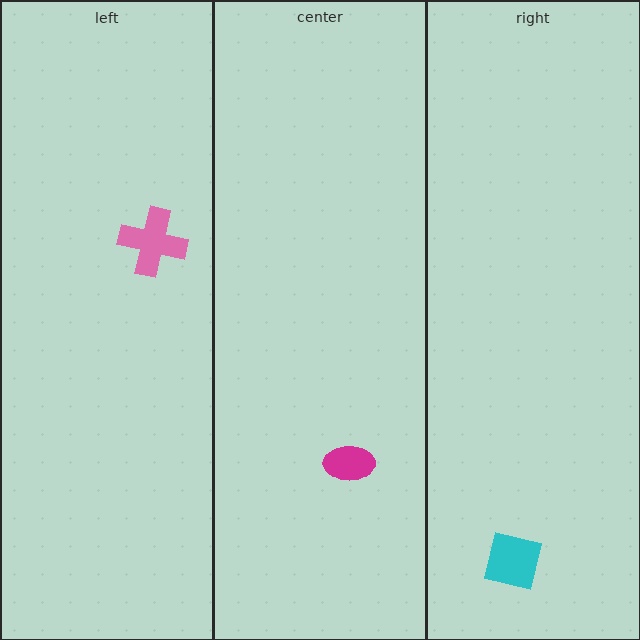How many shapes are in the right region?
1.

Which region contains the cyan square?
The right region.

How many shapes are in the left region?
1.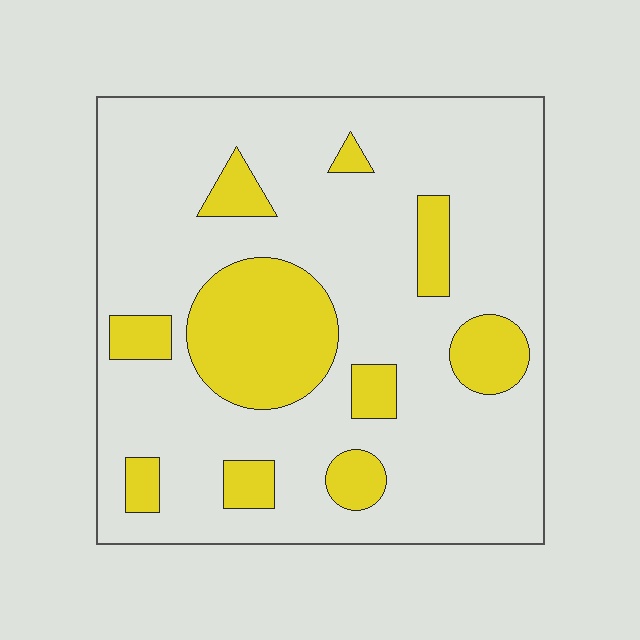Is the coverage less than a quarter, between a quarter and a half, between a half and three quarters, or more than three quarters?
Less than a quarter.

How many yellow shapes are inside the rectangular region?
10.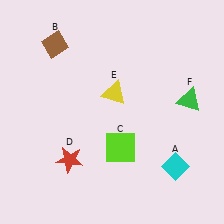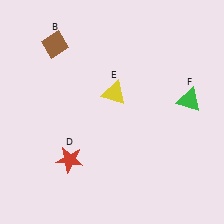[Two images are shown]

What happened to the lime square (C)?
The lime square (C) was removed in Image 2. It was in the bottom-right area of Image 1.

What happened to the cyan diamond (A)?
The cyan diamond (A) was removed in Image 2. It was in the bottom-right area of Image 1.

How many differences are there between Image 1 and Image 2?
There are 2 differences between the two images.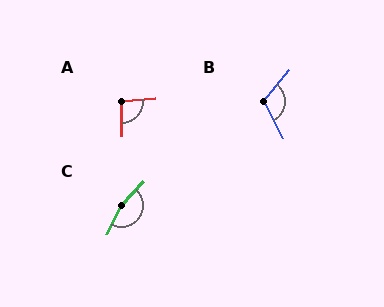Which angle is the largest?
C, at approximately 163 degrees.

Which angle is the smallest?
A, at approximately 95 degrees.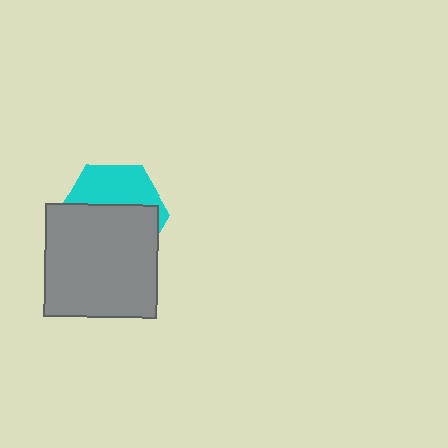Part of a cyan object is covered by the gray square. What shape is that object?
It is a hexagon.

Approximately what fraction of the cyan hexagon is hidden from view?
Roughly 62% of the cyan hexagon is hidden behind the gray square.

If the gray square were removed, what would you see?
You would see the complete cyan hexagon.